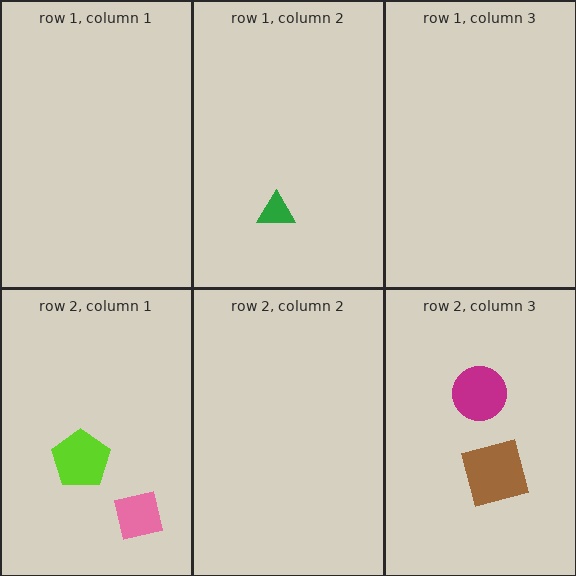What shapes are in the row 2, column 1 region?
The pink square, the lime pentagon.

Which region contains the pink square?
The row 2, column 1 region.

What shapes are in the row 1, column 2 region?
The green triangle.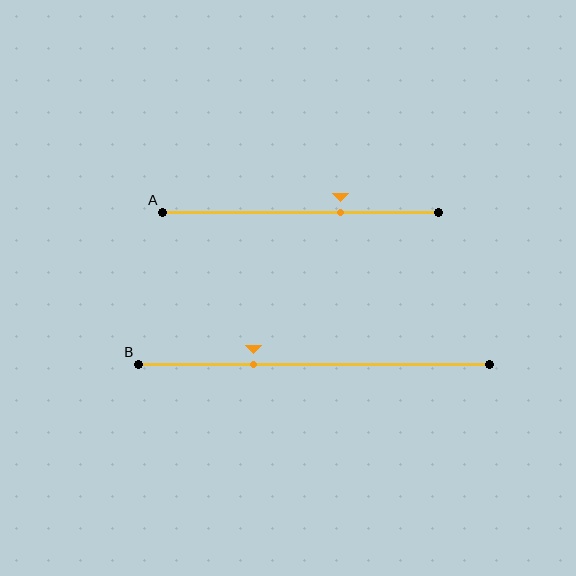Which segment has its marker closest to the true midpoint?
Segment A has its marker closest to the true midpoint.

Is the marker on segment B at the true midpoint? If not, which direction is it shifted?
No, the marker on segment B is shifted to the left by about 17% of the segment length.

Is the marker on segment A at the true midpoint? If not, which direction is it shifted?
No, the marker on segment A is shifted to the right by about 14% of the segment length.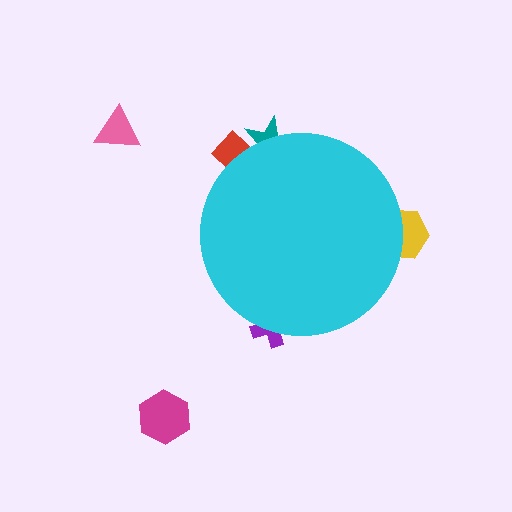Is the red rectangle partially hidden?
Yes, the red rectangle is partially hidden behind the cyan circle.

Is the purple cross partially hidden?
Yes, the purple cross is partially hidden behind the cyan circle.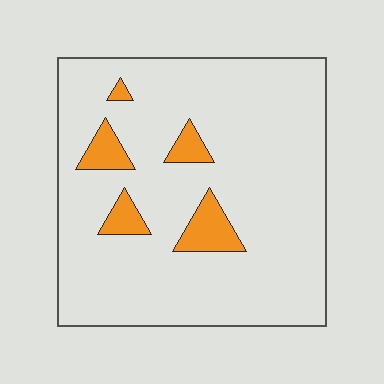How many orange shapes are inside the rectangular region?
5.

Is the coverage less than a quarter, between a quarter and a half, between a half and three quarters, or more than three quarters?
Less than a quarter.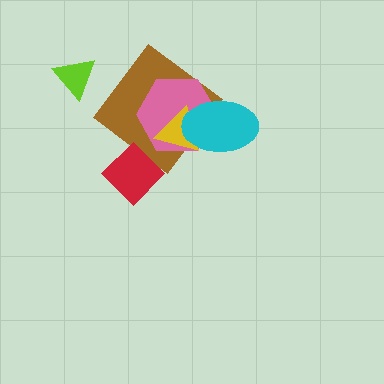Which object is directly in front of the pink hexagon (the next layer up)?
The yellow triangle is directly in front of the pink hexagon.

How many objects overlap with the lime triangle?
0 objects overlap with the lime triangle.